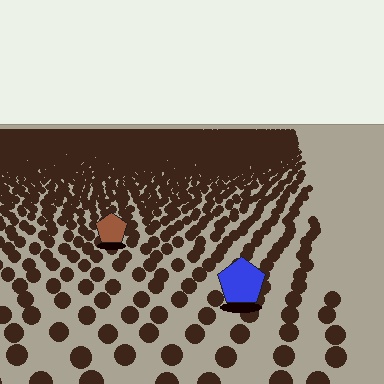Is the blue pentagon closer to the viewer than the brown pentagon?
Yes. The blue pentagon is closer — you can tell from the texture gradient: the ground texture is coarser near it.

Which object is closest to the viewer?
The blue pentagon is closest. The texture marks near it are larger and more spread out.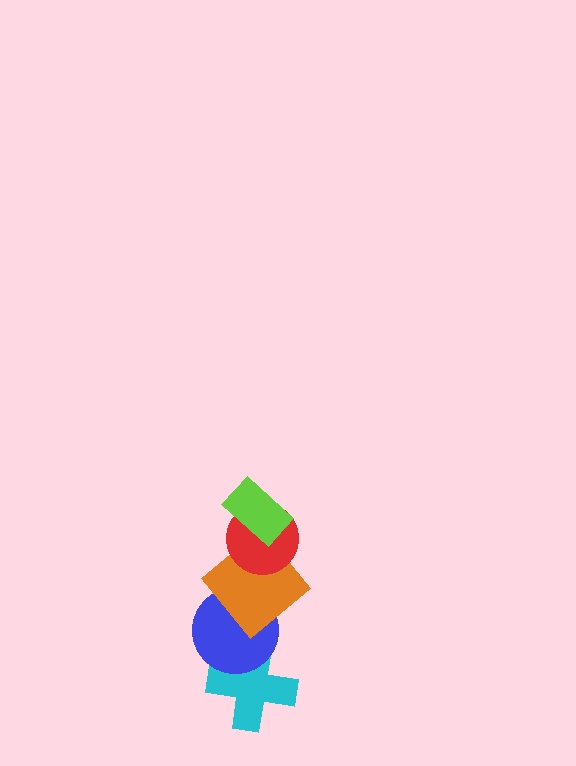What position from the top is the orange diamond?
The orange diamond is 3rd from the top.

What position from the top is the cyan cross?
The cyan cross is 5th from the top.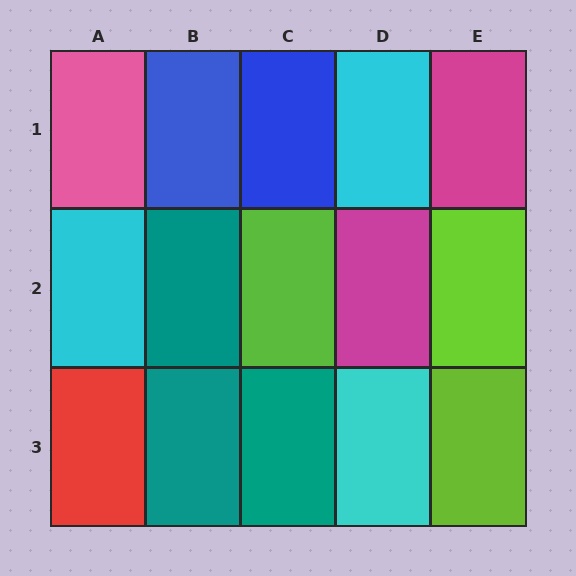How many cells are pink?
1 cell is pink.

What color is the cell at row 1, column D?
Cyan.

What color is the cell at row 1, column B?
Blue.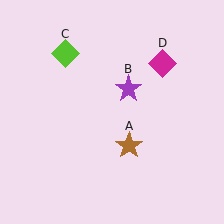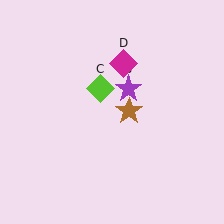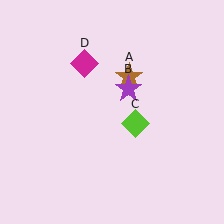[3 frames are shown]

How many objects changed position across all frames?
3 objects changed position: brown star (object A), lime diamond (object C), magenta diamond (object D).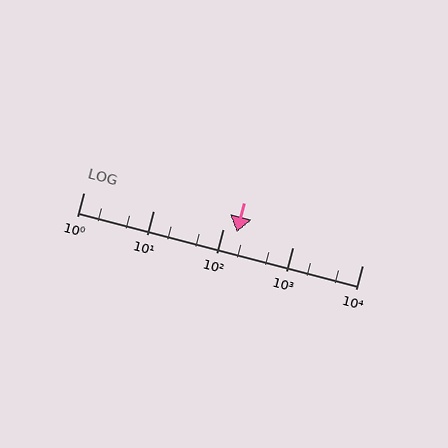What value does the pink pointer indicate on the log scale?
The pointer indicates approximately 160.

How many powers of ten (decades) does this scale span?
The scale spans 4 decades, from 1 to 10000.